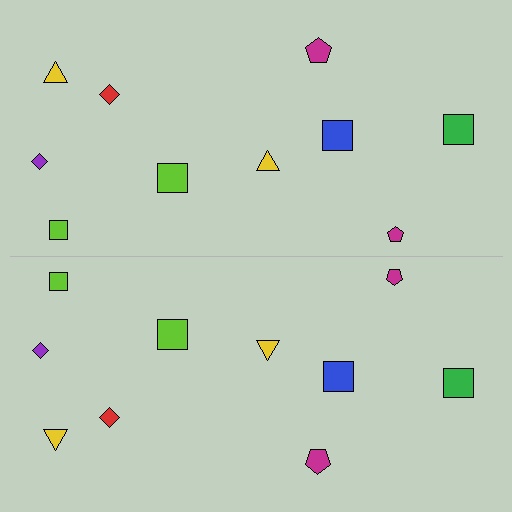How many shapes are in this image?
There are 20 shapes in this image.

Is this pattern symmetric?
Yes, this pattern has bilateral (reflection) symmetry.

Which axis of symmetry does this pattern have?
The pattern has a horizontal axis of symmetry running through the center of the image.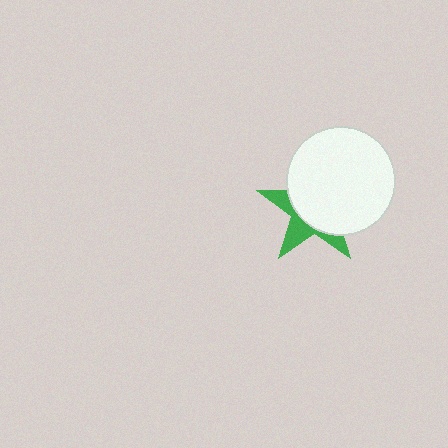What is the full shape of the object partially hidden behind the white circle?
The partially hidden object is a green star.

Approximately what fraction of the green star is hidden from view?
Roughly 65% of the green star is hidden behind the white circle.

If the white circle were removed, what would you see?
You would see the complete green star.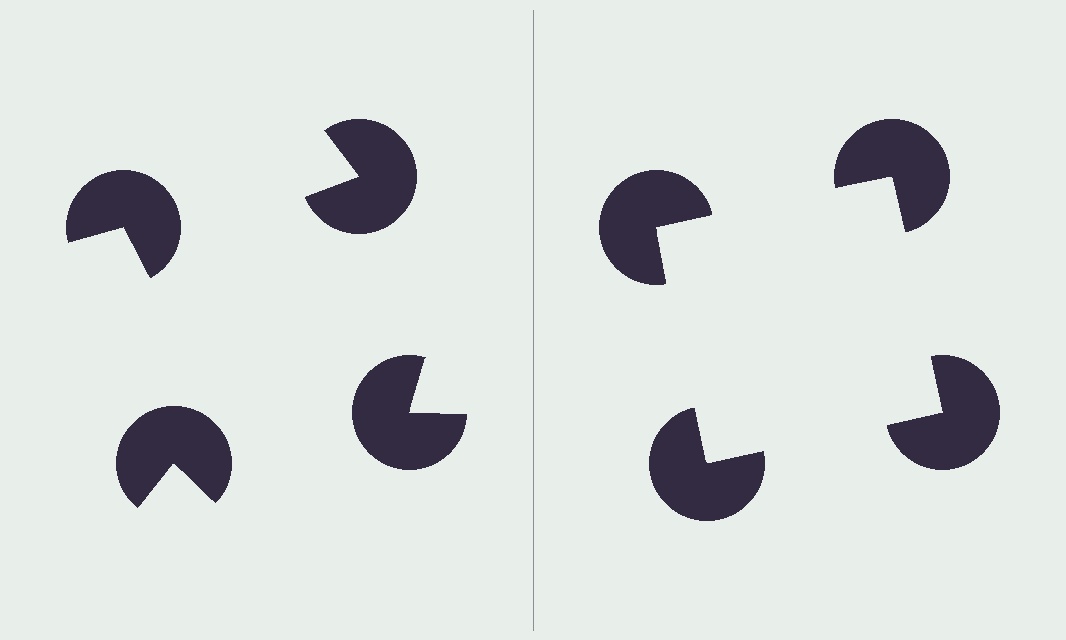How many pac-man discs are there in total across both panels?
8 — 4 on each side.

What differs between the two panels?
The pac-man discs are positioned identically on both sides; only the wedge orientations differ. On the right they align to a square; on the left they are misaligned.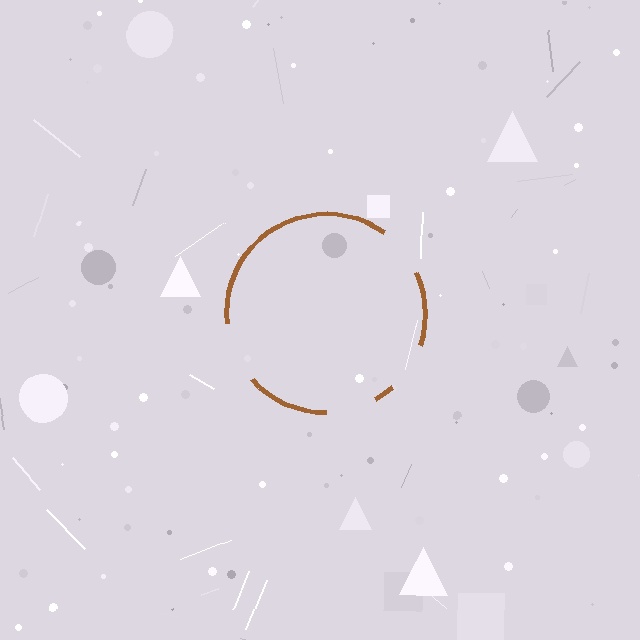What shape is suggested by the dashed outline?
The dashed outline suggests a circle.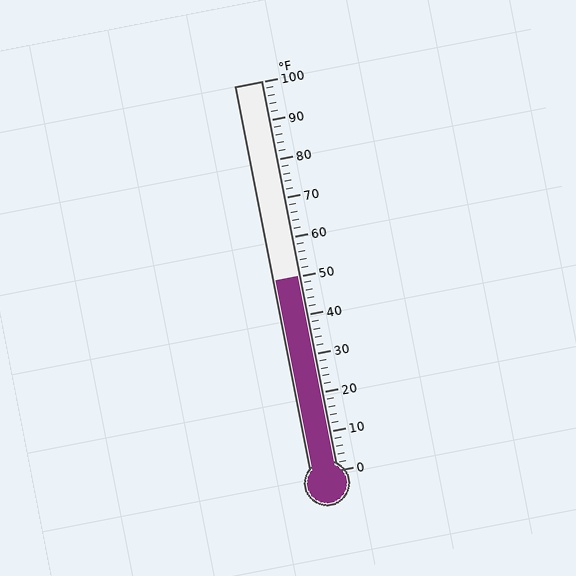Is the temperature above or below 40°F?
The temperature is above 40°F.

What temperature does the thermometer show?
The thermometer shows approximately 50°F.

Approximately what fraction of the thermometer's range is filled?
The thermometer is filled to approximately 50% of its range.